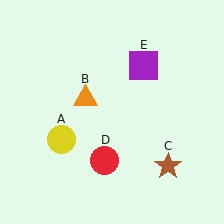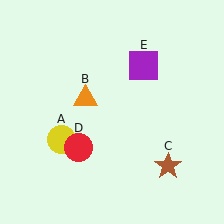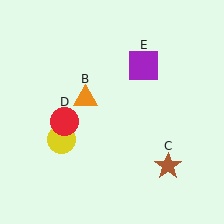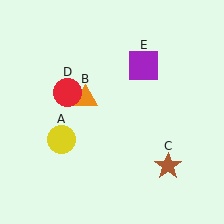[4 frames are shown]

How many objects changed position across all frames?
1 object changed position: red circle (object D).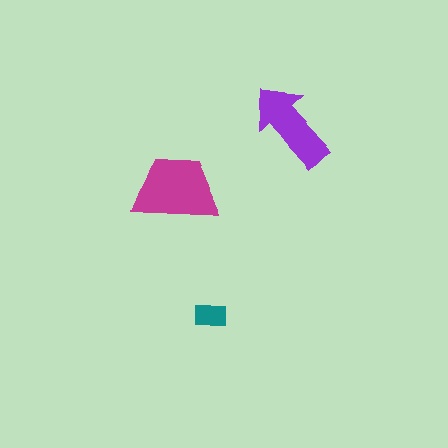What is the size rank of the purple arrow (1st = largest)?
2nd.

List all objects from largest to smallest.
The magenta trapezoid, the purple arrow, the teal rectangle.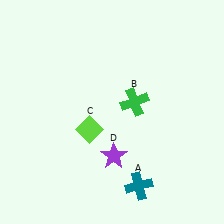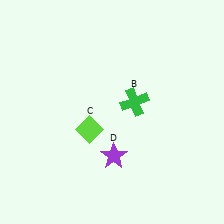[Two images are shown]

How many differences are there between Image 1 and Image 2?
There is 1 difference between the two images.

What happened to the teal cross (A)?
The teal cross (A) was removed in Image 2. It was in the bottom-right area of Image 1.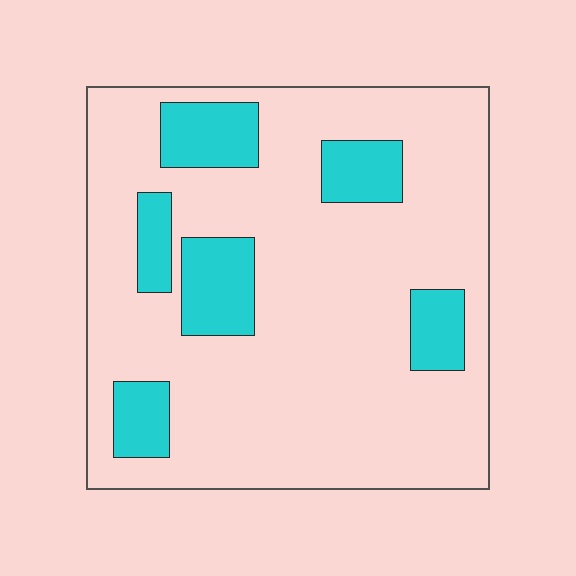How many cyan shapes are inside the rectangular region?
6.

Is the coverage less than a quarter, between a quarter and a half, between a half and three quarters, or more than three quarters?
Less than a quarter.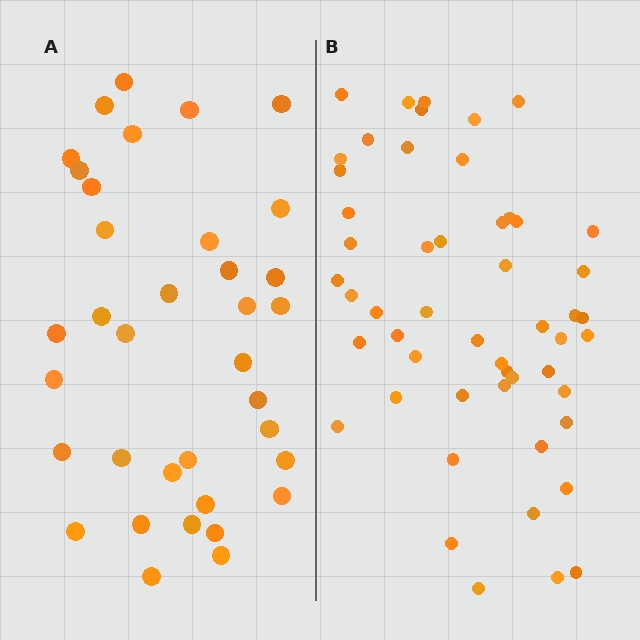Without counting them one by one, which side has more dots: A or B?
Region B (the right region) has more dots.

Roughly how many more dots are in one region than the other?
Region B has approximately 15 more dots than region A.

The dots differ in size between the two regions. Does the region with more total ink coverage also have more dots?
No. Region A has more total ink coverage because its dots are larger, but region B actually contains more individual dots. Total area can be misleading — the number of items is what matters here.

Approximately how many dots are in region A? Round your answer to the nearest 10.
About 40 dots. (The exact count is 36, which rounds to 40.)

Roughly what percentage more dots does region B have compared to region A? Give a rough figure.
About 45% more.